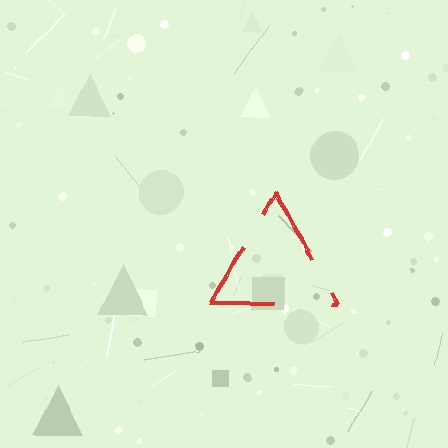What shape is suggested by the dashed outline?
The dashed outline suggests a triangle.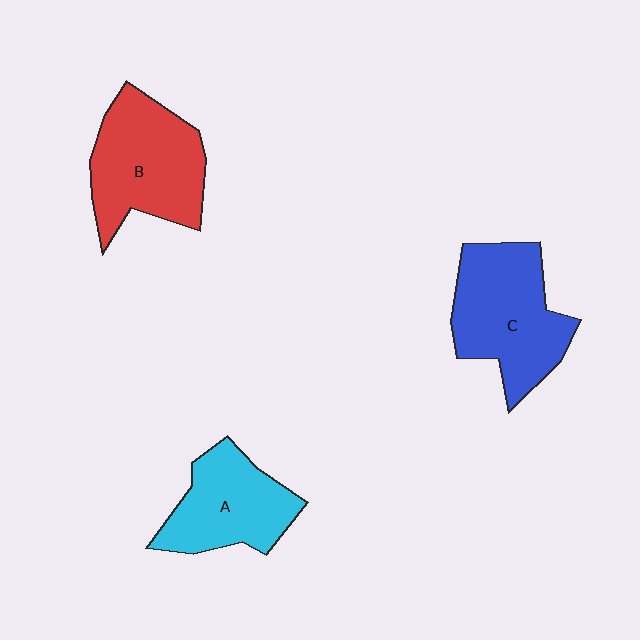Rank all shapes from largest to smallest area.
From largest to smallest: C (blue), B (red), A (cyan).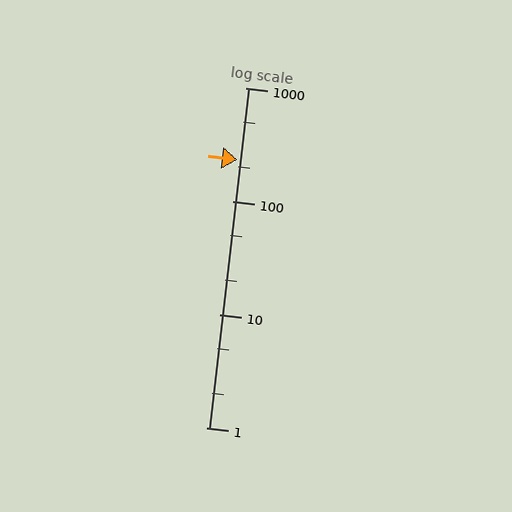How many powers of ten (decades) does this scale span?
The scale spans 3 decades, from 1 to 1000.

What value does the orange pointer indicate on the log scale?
The pointer indicates approximately 230.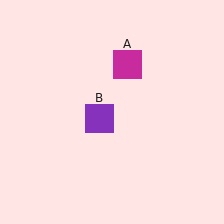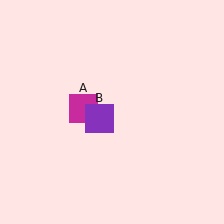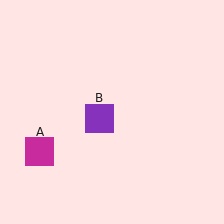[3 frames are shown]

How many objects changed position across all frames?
1 object changed position: magenta square (object A).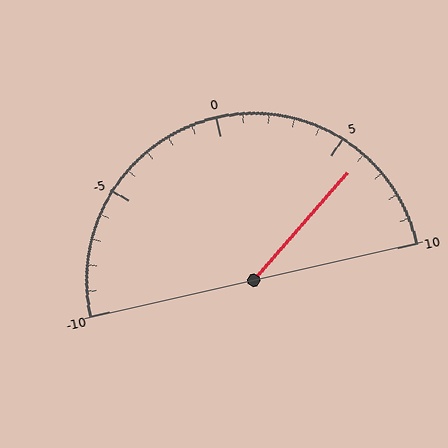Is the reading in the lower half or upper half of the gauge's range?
The reading is in the upper half of the range (-10 to 10).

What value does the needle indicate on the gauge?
The needle indicates approximately 6.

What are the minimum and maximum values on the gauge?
The gauge ranges from -10 to 10.